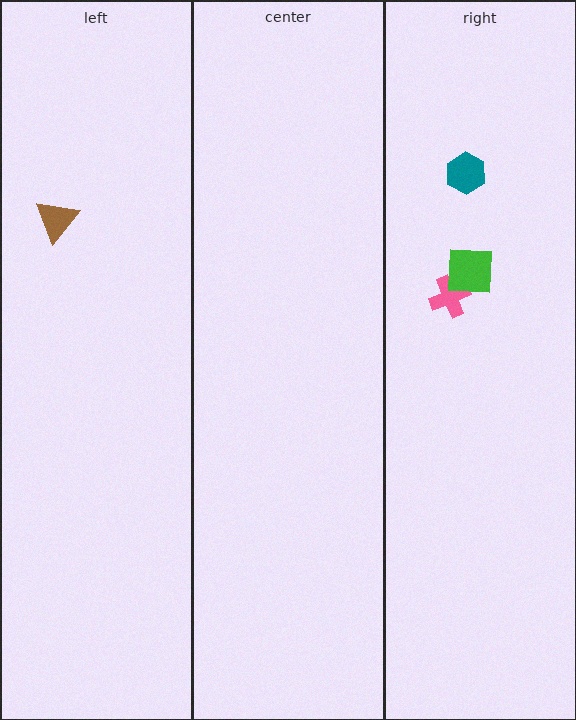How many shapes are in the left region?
1.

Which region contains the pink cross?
The right region.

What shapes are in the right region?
The pink cross, the green square, the teal hexagon.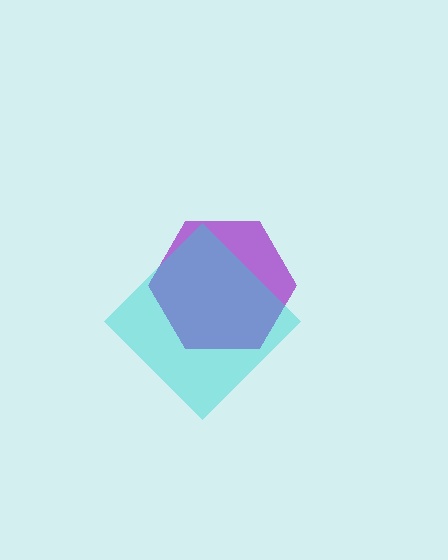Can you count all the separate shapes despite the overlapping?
Yes, there are 2 separate shapes.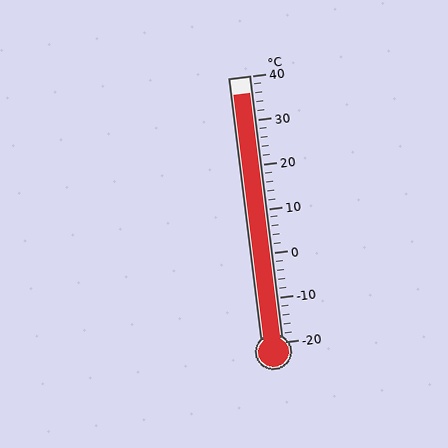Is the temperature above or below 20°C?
The temperature is above 20°C.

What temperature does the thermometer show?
The thermometer shows approximately 36°C.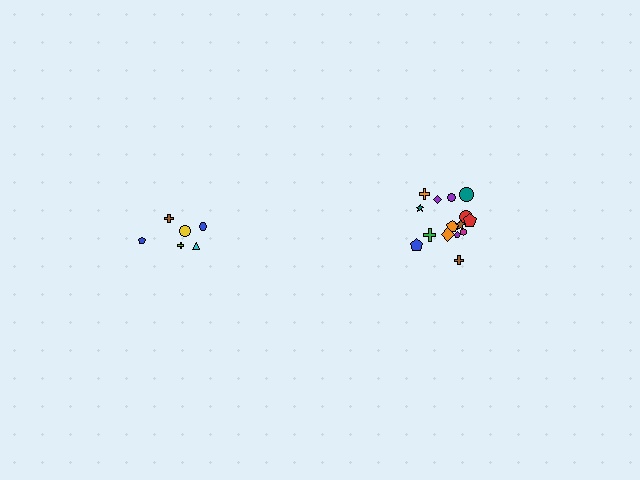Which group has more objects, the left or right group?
The right group.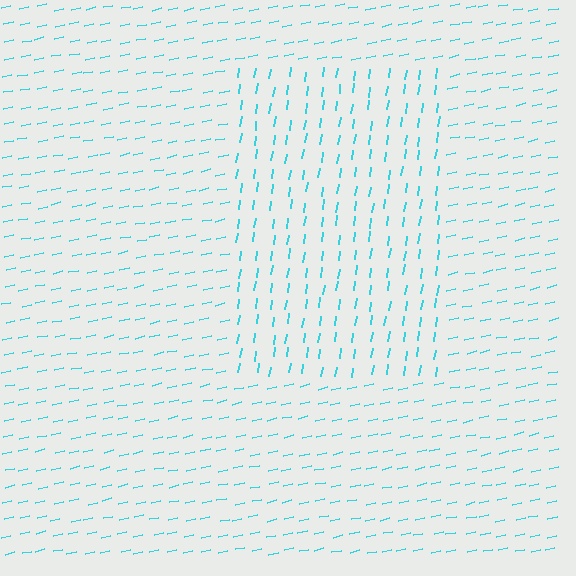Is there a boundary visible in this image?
Yes, there is a texture boundary formed by a change in line orientation.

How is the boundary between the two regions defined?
The boundary is defined purely by a change in line orientation (approximately 70 degrees difference). All lines are the same color and thickness.